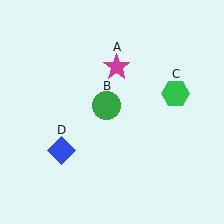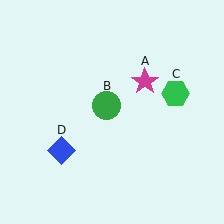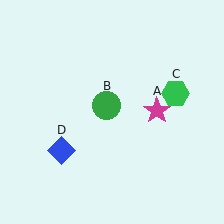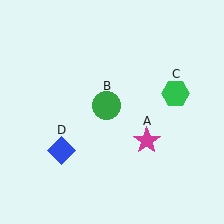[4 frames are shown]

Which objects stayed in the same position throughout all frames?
Green circle (object B) and green hexagon (object C) and blue diamond (object D) remained stationary.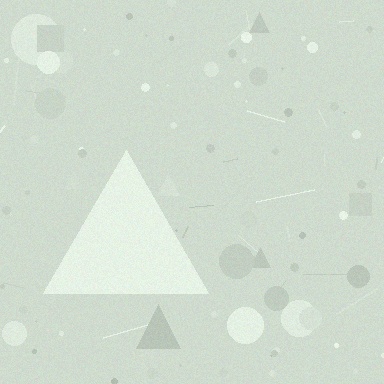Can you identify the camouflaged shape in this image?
The camouflaged shape is a triangle.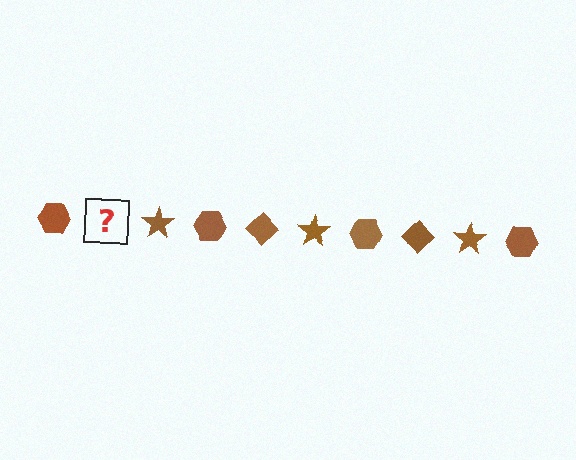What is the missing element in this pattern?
The missing element is a brown diamond.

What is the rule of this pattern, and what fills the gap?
The rule is that the pattern cycles through hexagon, diamond, star shapes in brown. The gap should be filled with a brown diamond.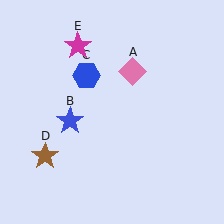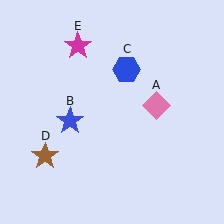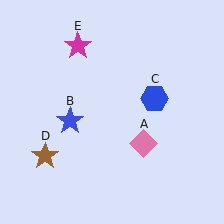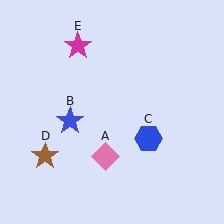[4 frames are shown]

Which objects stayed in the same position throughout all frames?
Blue star (object B) and brown star (object D) and magenta star (object E) remained stationary.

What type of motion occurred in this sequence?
The pink diamond (object A), blue hexagon (object C) rotated clockwise around the center of the scene.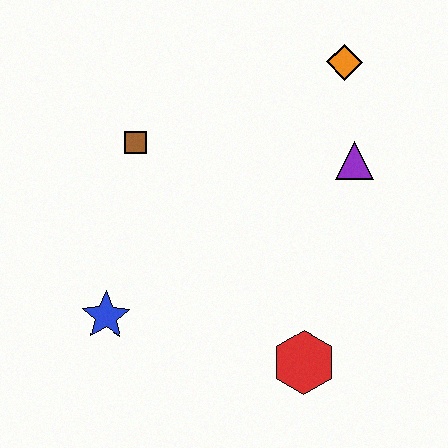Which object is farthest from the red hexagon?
The orange diamond is farthest from the red hexagon.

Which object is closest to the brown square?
The blue star is closest to the brown square.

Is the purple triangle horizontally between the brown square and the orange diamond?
No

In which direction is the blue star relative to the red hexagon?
The blue star is to the left of the red hexagon.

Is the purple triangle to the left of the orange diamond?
No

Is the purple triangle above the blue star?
Yes